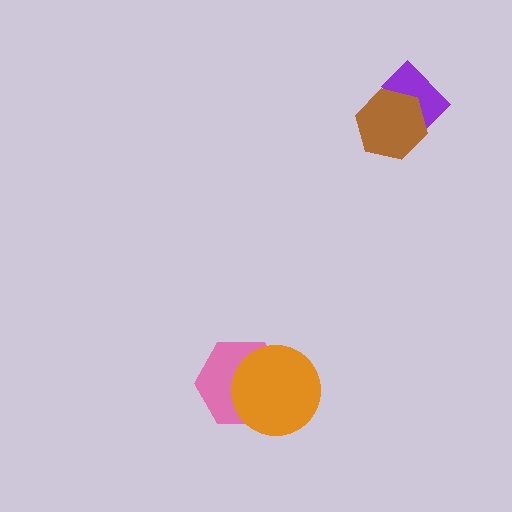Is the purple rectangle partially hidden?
Yes, it is partially covered by another shape.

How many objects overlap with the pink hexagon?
1 object overlaps with the pink hexagon.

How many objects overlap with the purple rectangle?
1 object overlaps with the purple rectangle.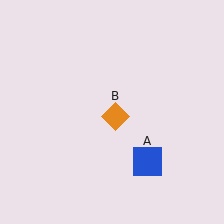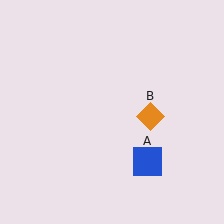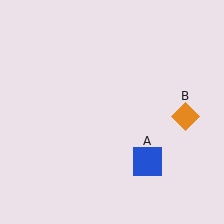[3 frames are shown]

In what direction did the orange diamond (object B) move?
The orange diamond (object B) moved right.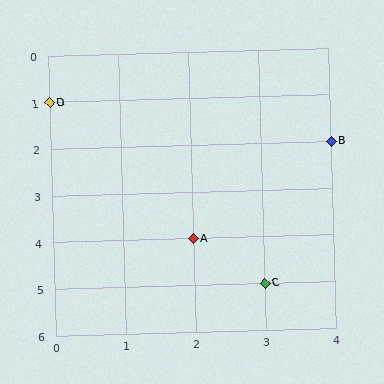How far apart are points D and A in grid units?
Points D and A are 2 columns and 3 rows apart (about 3.6 grid units diagonally).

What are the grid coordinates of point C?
Point C is at grid coordinates (3, 5).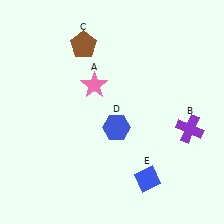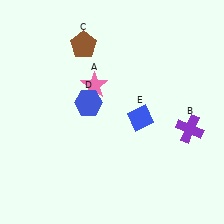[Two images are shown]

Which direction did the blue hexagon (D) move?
The blue hexagon (D) moved left.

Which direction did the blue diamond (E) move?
The blue diamond (E) moved up.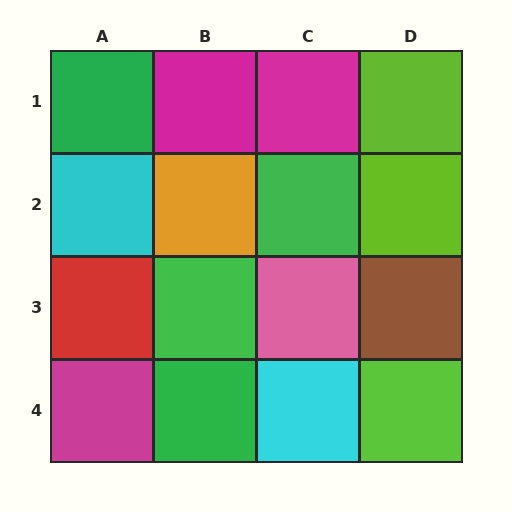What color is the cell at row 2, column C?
Green.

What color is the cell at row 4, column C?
Cyan.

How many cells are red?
1 cell is red.